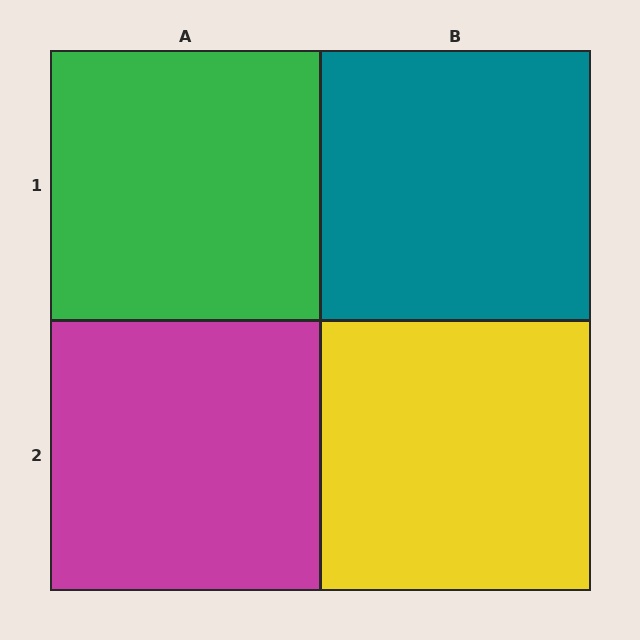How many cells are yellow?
1 cell is yellow.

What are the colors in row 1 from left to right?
Green, teal.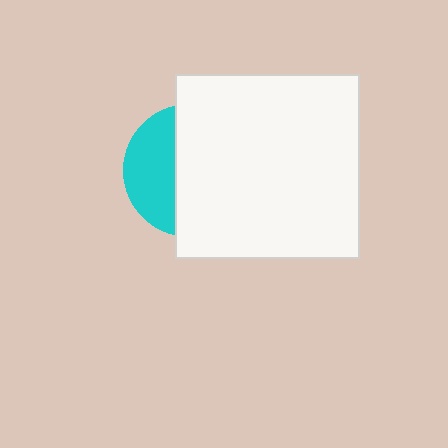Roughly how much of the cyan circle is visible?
A small part of it is visible (roughly 37%).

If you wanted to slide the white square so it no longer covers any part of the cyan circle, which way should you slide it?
Slide it right — that is the most direct way to separate the two shapes.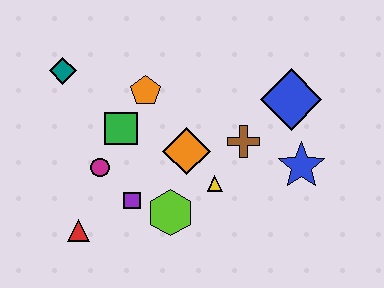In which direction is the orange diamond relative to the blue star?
The orange diamond is to the left of the blue star.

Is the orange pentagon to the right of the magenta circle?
Yes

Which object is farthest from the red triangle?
The blue diamond is farthest from the red triangle.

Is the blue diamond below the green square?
No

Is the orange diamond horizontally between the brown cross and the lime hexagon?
Yes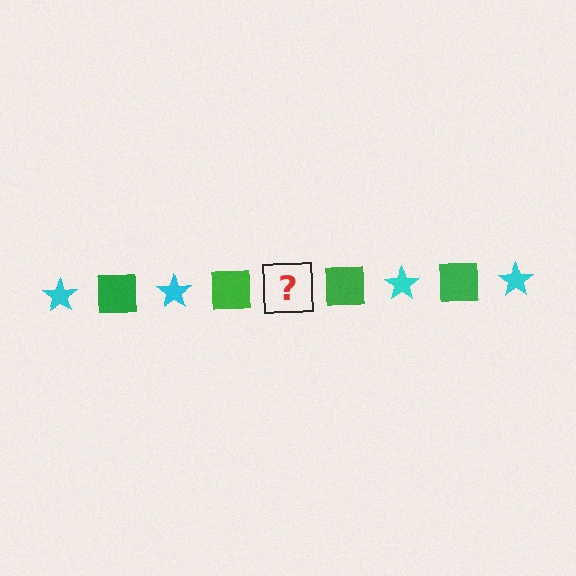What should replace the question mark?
The question mark should be replaced with a cyan star.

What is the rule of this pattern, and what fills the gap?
The rule is that the pattern alternates between cyan star and green square. The gap should be filled with a cyan star.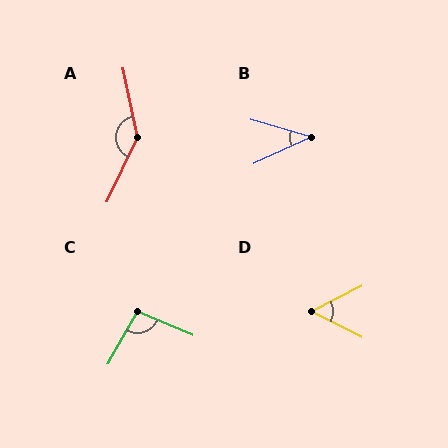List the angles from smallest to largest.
B (40°), D (55°), C (97°), A (143°).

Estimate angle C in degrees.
Approximately 97 degrees.